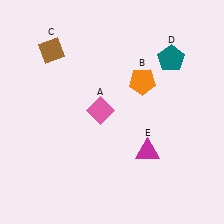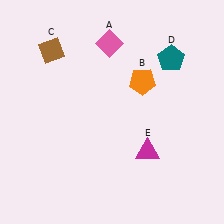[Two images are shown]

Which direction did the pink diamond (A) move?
The pink diamond (A) moved up.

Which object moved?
The pink diamond (A) moved up.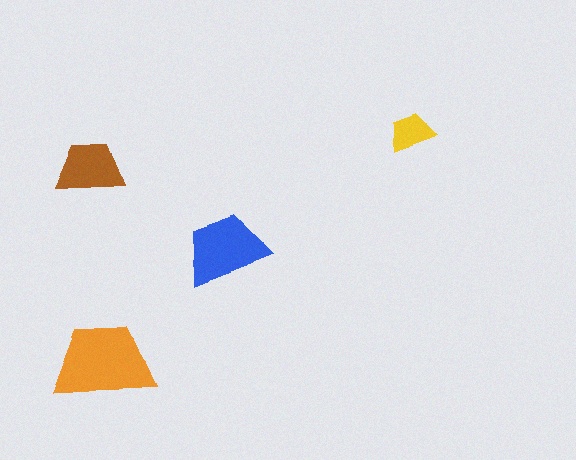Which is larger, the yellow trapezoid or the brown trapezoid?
The brown one.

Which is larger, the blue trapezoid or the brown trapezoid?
The blue one.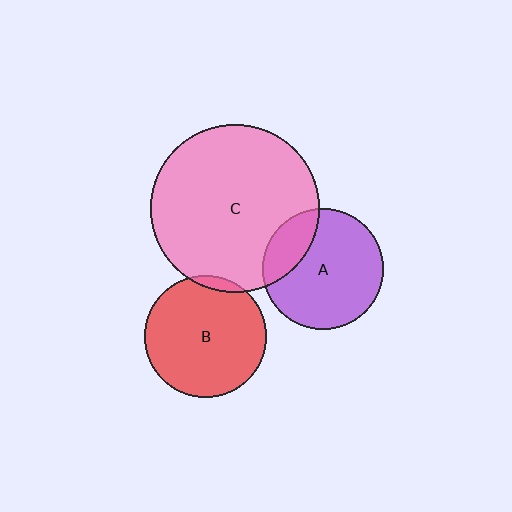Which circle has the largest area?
Circle C (pink).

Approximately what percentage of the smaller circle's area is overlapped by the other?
Approximately 5%.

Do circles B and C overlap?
Yes.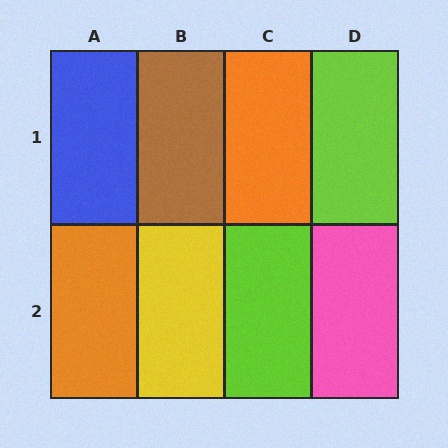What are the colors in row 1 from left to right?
Blue, brown, orange, lime.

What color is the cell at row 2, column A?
Orange.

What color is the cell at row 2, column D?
Pink.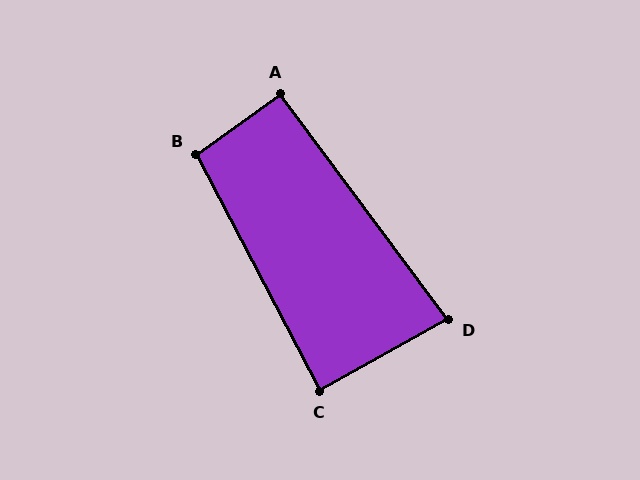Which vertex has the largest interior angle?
B, at approximately 98 degrees.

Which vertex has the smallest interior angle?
D, at approximately 82 degrees.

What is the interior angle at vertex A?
Approximately 91 degrees (approximately right).